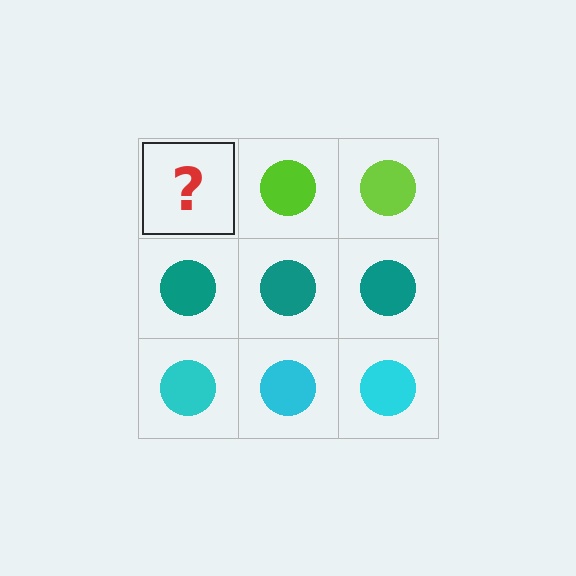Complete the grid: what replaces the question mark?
The question mark should be replaced with a lime circle.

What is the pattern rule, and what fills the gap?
The rule is that each row has a consistent color. The gap should be filled with a lime circle.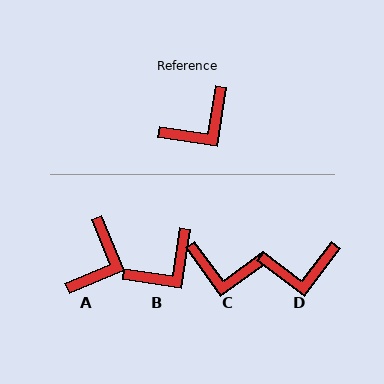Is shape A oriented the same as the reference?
No, it is off by about 31 degrees.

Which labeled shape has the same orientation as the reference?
B.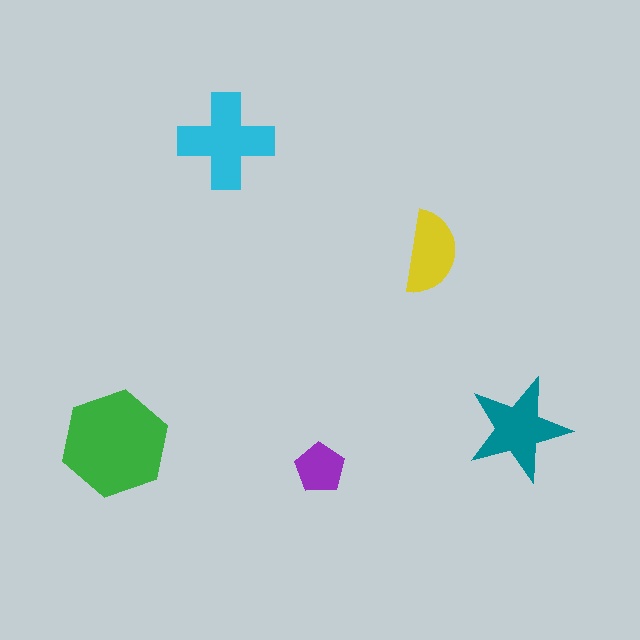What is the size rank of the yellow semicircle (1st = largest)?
4th.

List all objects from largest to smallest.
The green hexagon, the cyan cross, the teal star, the yellow semicircle, the purple pentagon.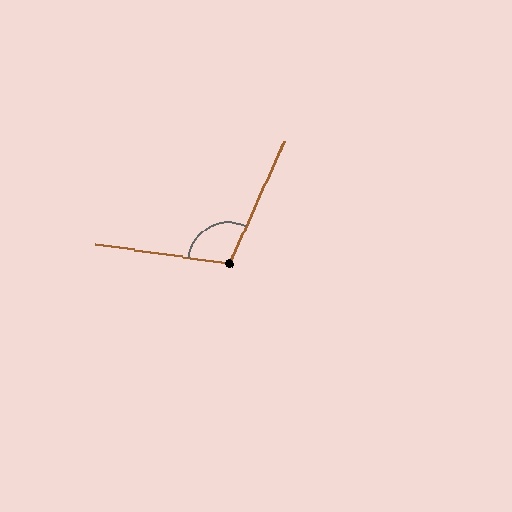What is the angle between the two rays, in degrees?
Approximately 106 degrees.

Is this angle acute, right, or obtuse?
It is obtuse.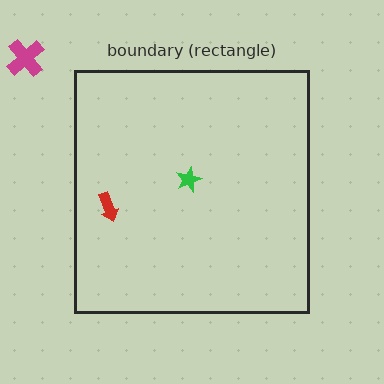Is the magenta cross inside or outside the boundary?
Outside.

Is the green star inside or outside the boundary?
Inside.